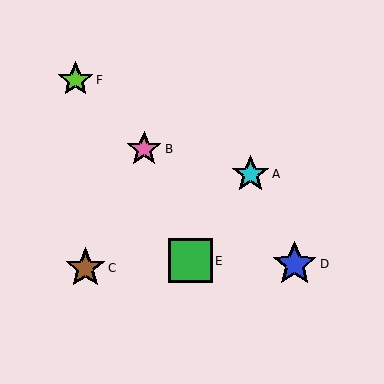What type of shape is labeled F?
Shape F is a lime star.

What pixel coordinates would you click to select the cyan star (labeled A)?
Click at (250, 174) to select the cyan star A.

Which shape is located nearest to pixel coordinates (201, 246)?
The green square (labeled E) at (190, 261) is nearest to that location.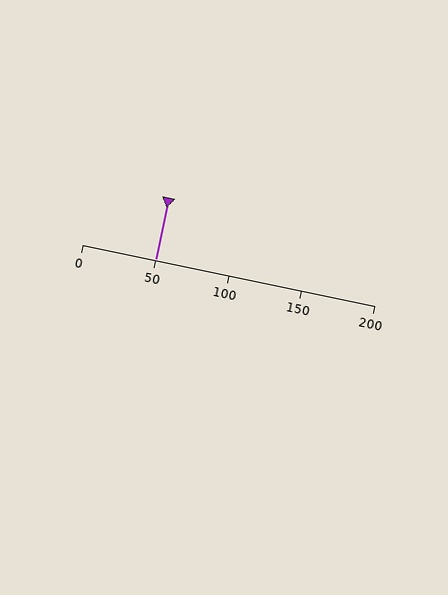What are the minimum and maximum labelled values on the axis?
The axis runs from 0 to 200.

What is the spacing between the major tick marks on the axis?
The major ticks are spaced 50 apart.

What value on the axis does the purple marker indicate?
The marker indicates approximately 50.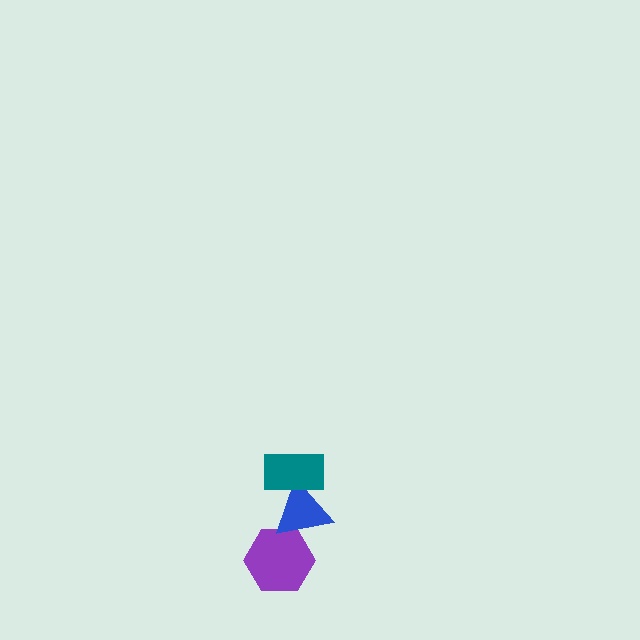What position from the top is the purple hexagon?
The purple hexagon is 3rd from the top.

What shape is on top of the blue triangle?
The teal rectangle is on top of the blue triangle.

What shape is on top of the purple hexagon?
The blue triangle is on top of the purple hexagon.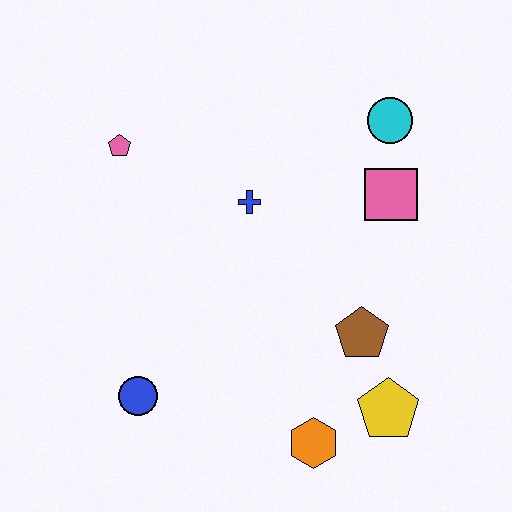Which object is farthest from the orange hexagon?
The pink pentagon is farthest from the orange hexagon.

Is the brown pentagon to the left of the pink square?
Yes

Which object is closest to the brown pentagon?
The yellow pentagon is closest to the brown pentagon.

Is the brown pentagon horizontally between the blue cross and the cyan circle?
Yes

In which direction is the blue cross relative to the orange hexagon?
The blue cross is above the orange hexagon.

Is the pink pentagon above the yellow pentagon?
Yes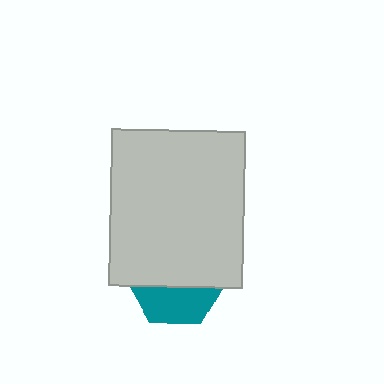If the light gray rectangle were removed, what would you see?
You would see the complete teal hexagon.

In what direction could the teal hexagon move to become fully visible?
The teal hexagon could move down. That would shift it out from behind the light gray rectangle entirely.